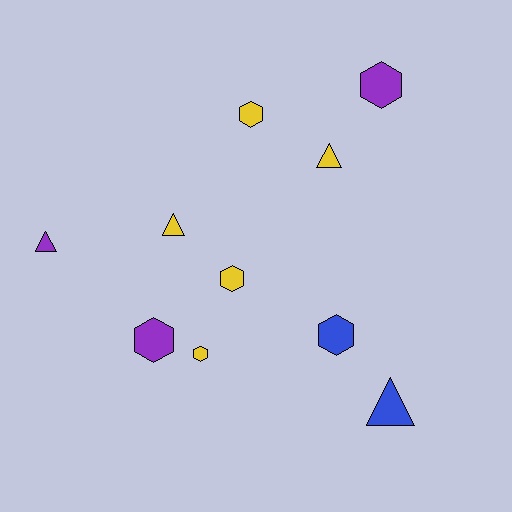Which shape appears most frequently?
Hexagon, with 6 objects.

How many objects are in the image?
There are 10 objects.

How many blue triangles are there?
There is 1 blue triangle.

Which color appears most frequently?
Yellow, with 5 objects.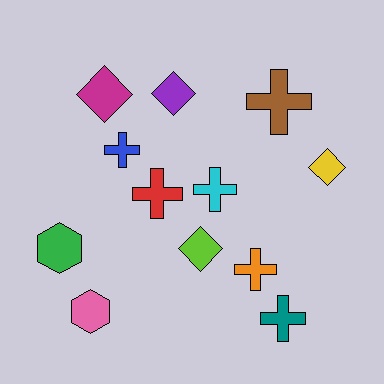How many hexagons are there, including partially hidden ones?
There are 2 hexagons.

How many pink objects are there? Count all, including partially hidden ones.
There is 1 pink object.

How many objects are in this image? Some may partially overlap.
There are 12 objects.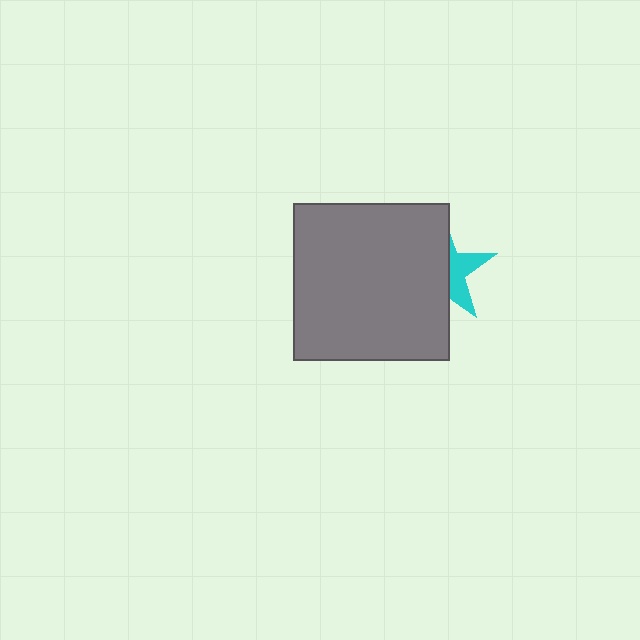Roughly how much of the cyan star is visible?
A small part of it is visible (roughly 37%).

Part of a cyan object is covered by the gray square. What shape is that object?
It is a star.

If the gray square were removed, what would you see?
You would see the complete cyan star.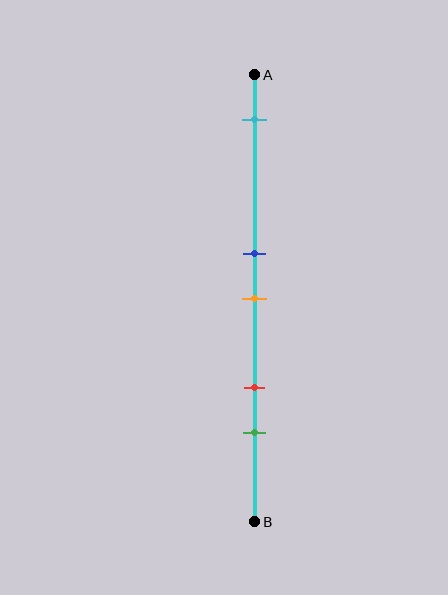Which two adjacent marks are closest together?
The blue and orange marks are the closest adjacent pair.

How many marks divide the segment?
There are 5 marks dividing the segment.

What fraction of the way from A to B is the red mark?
The red mark is approximately 70% (0.7) of the way from A to B.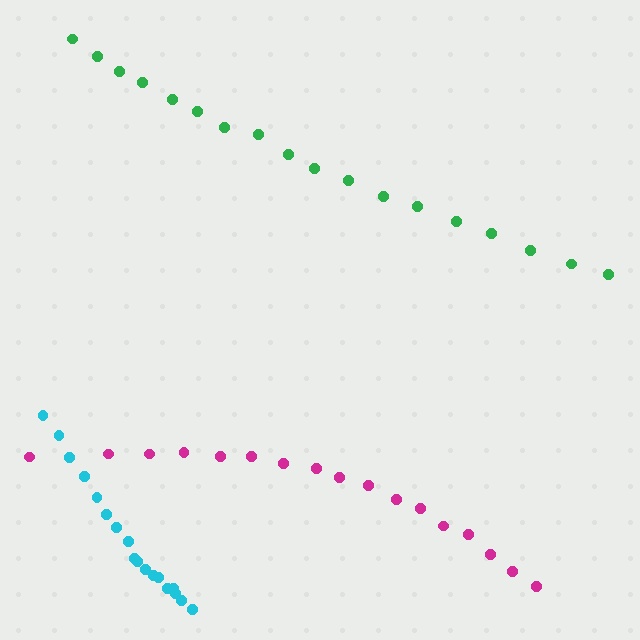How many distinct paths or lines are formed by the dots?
There are 3 distinct paths.